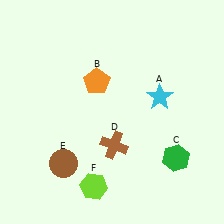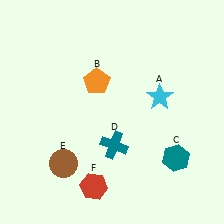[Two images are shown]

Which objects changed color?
C changed from green to teal. D changed from brown to teal. F changed from lime to red.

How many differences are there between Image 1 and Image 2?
There are 3 differences between the two images.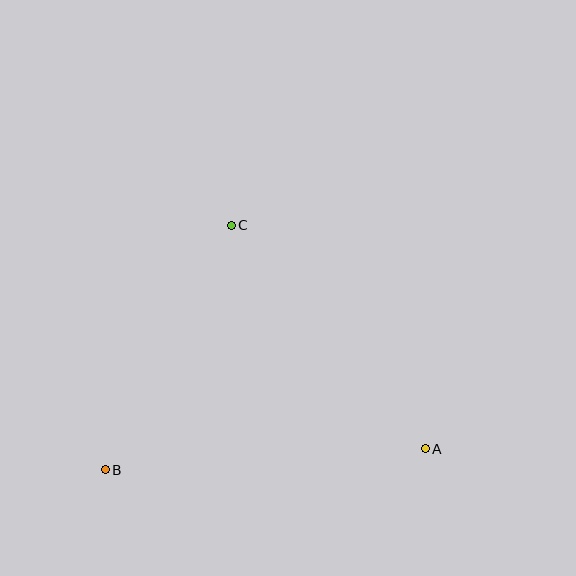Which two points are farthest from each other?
Points A and B are farthest from each other.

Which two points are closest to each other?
Points B and C are closest to each other.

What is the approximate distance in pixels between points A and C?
The distance between A and C is approximately 296 pixels.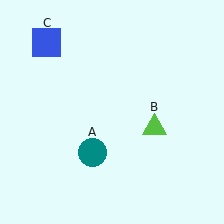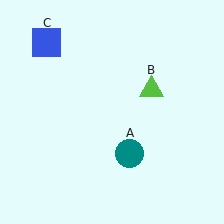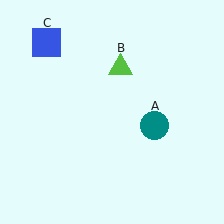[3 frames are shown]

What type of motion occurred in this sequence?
The teal circle (object A), lime triangle (object B) rotated counterclockwise around the center of the scene.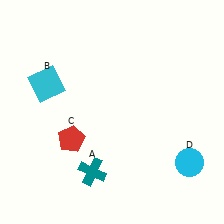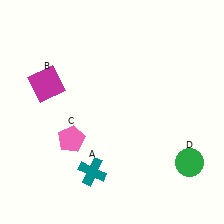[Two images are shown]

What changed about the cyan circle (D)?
In Image 1, D is cyan. In Image 2, it changed to green.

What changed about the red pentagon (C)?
In Image 1, C is red. In Image 2, it changed to pink.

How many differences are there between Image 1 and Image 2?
There are 3 differences between the two images.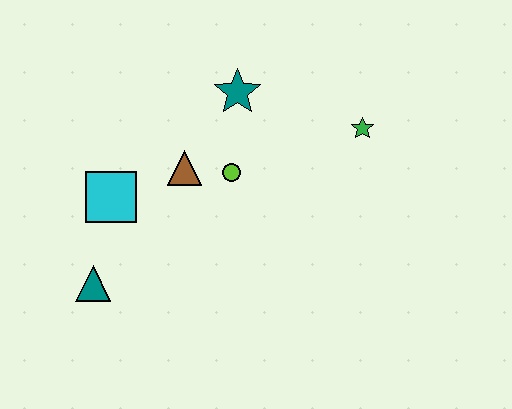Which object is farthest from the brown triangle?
The green star is farthest from the brown triangle.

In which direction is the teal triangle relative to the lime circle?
The teal triangle is to the left of the lime circle.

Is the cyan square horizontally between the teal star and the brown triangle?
No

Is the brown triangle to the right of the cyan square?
Yes